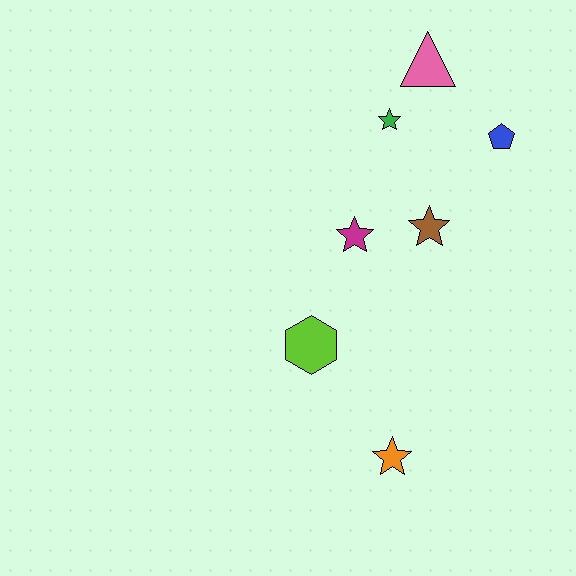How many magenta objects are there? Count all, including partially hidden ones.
There is 1 magenta object.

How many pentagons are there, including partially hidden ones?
There is 1 pentagon.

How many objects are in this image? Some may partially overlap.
There are 7 objects.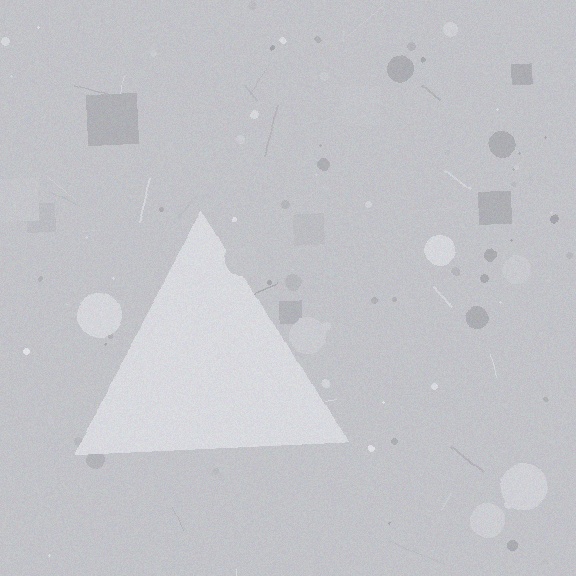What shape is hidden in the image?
A triangle is hidden in the image.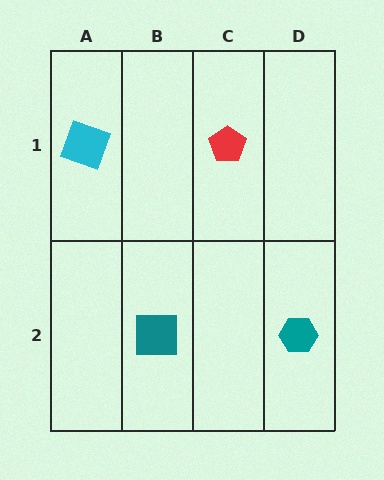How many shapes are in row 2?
2 shapes.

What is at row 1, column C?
A red pentagon.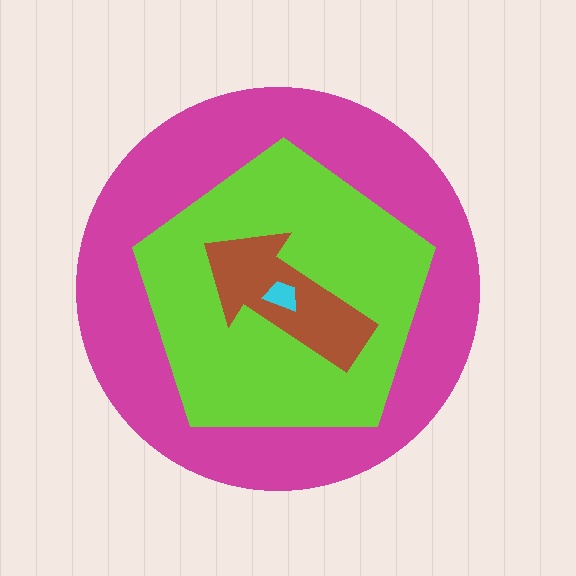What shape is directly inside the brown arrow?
The cyan trapezoid.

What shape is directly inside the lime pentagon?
The brown arrow.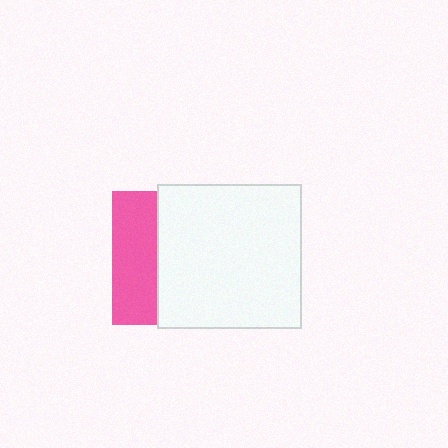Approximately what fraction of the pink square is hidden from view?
Roughly 66% of the pink square is hidden behind the white square.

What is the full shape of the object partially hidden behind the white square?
The partially hidden object is a pink square.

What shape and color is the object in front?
The object in front is a white square.